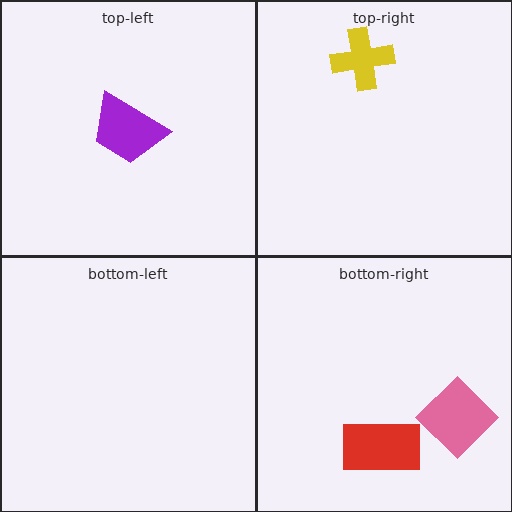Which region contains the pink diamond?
The bottom-right region.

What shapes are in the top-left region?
The purple trapezoid.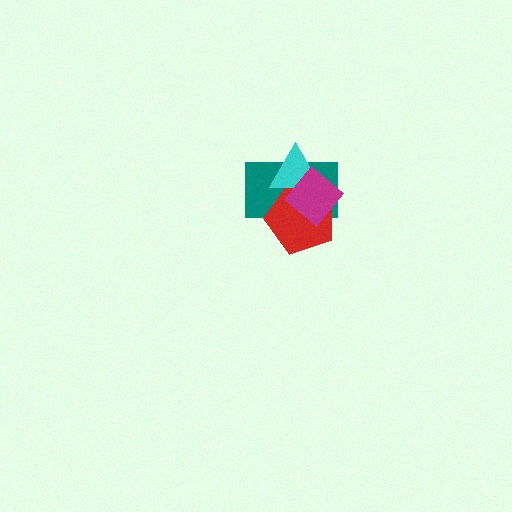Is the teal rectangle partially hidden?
Yes, it is partially covered by another shape.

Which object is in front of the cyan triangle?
The magenta diamond is in front of the cyan triangle.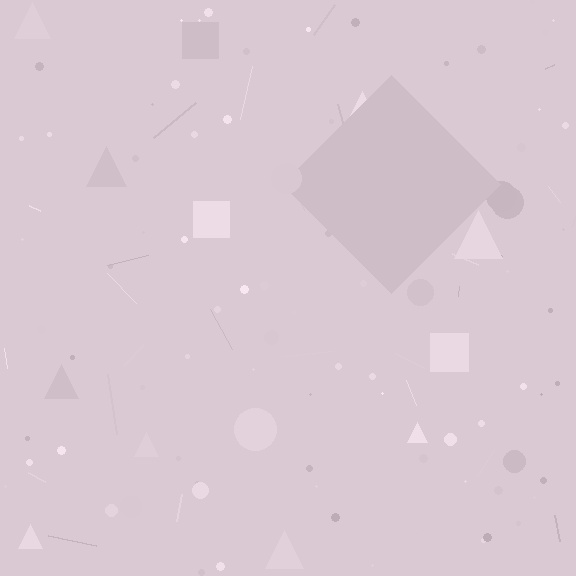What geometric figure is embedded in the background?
A diamond is embedded in the background.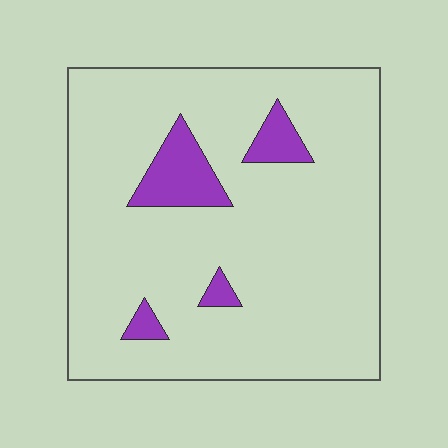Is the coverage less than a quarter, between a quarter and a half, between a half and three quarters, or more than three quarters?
Less than a quarter.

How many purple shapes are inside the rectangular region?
4.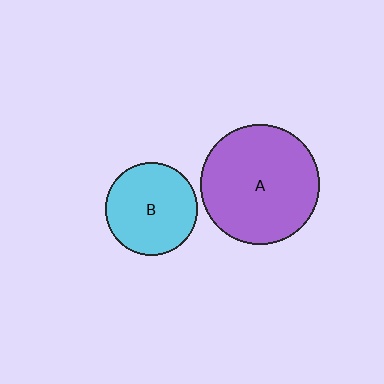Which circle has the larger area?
Circle A (purple).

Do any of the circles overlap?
No, none of the circles overlap.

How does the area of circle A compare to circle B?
Approximately 1.7 times.